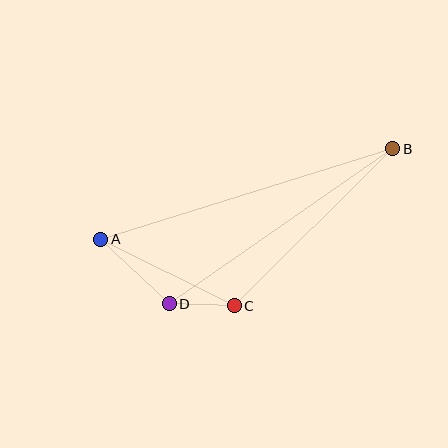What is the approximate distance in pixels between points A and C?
The distance between A and C is approximately 149 pixels.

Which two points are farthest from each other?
Points A and B are farthest from each other.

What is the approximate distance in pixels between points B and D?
The distance between B and D is approximately 272 pixels.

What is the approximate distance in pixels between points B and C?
The distance between B and C is approximately 223 pixels.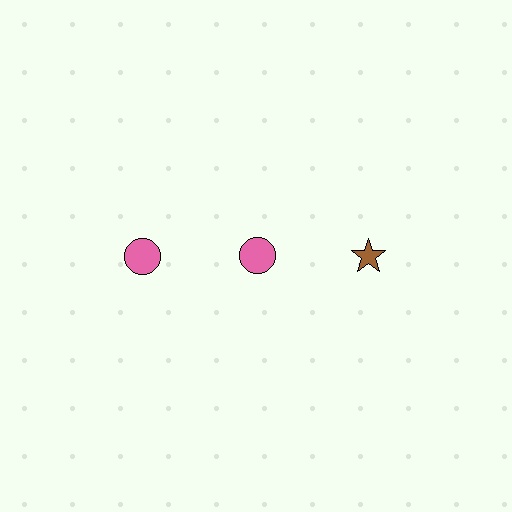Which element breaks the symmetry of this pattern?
The brown star in the top row, center column breaks the symmetry. All other shapes are pink circles.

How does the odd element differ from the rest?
It differs in both color (brown instead of pink) and shape (star instead of circle).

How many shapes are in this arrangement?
There are 3 shapes arranged in a grid pattern.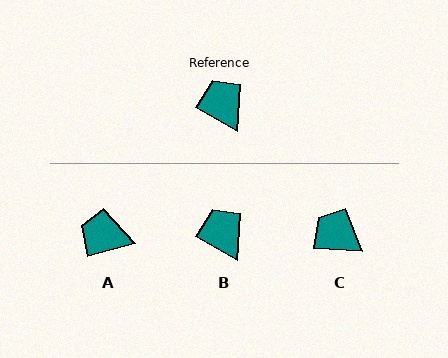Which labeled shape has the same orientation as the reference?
B.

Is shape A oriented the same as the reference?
No, it is off by about 45 degrees.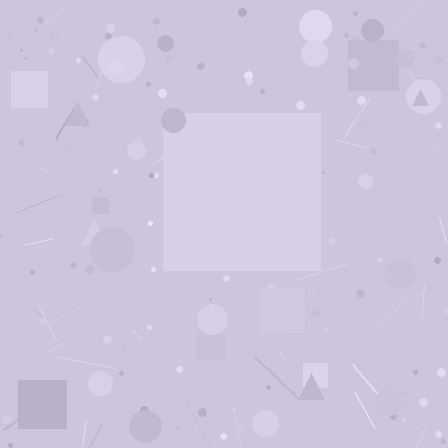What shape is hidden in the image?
A square is hidden in the image.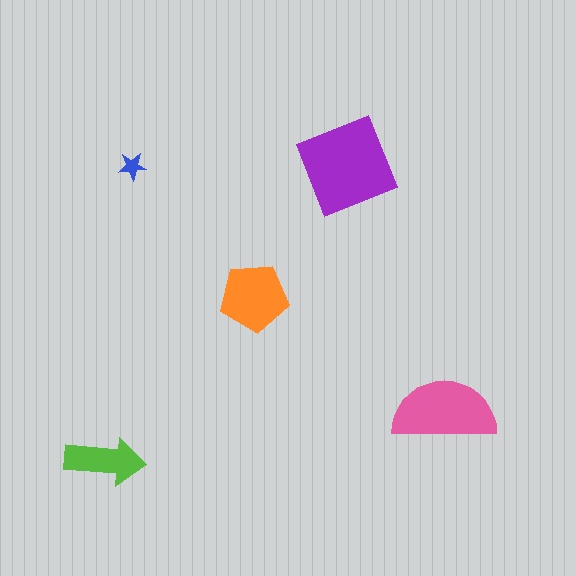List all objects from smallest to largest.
The blue star, the lime arrow, the orange pentagon, the pink semicircle, the purple diamond.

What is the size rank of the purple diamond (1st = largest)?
1st.